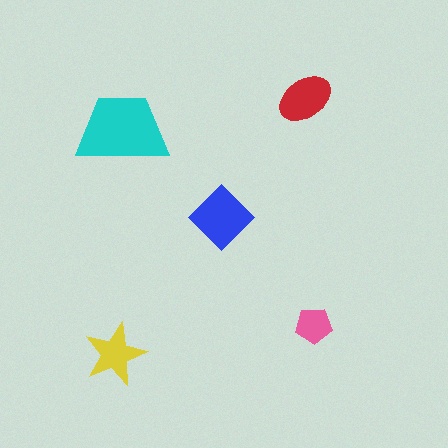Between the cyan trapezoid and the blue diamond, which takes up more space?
The cyan trapezoid.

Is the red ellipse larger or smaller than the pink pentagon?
Larger.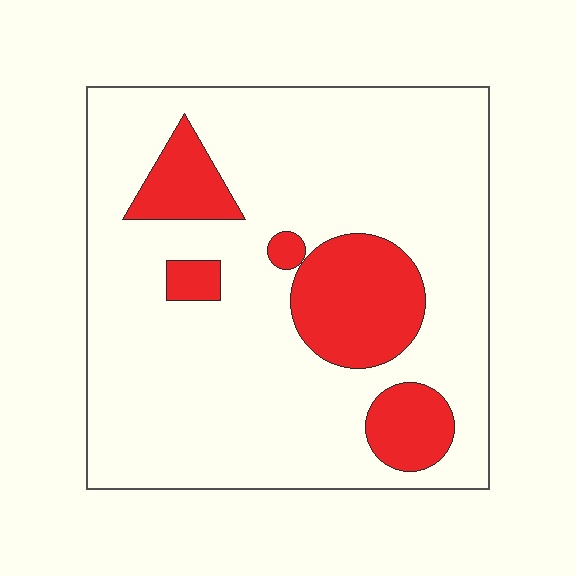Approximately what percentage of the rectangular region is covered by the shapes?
Approximately 20%.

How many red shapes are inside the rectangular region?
5.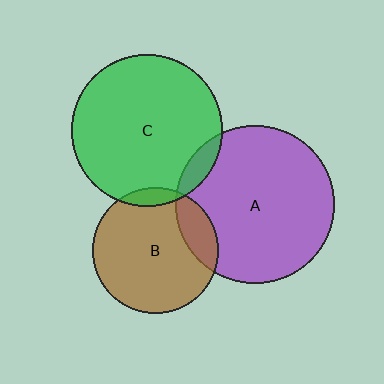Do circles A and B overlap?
Yes.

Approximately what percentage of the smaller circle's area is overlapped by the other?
Approximately 15%.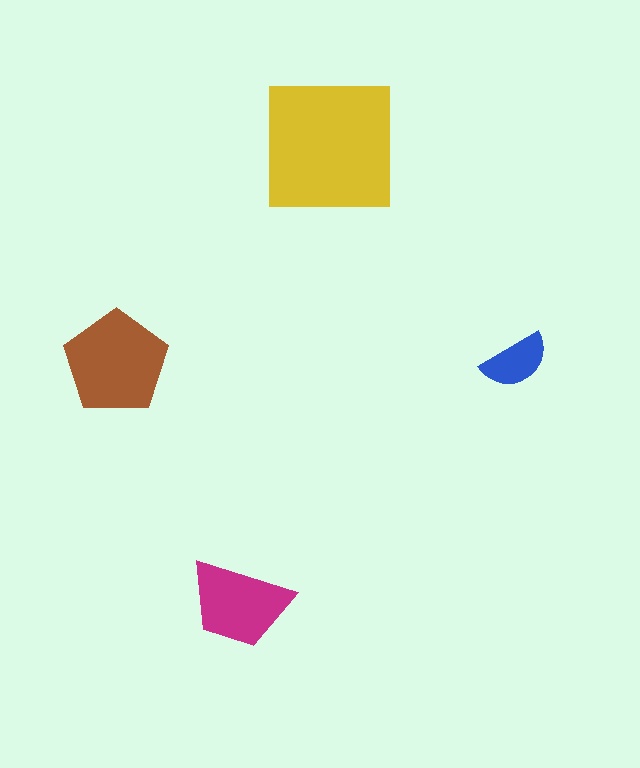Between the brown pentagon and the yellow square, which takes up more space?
The yellow square.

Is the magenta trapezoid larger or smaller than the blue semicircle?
Larger.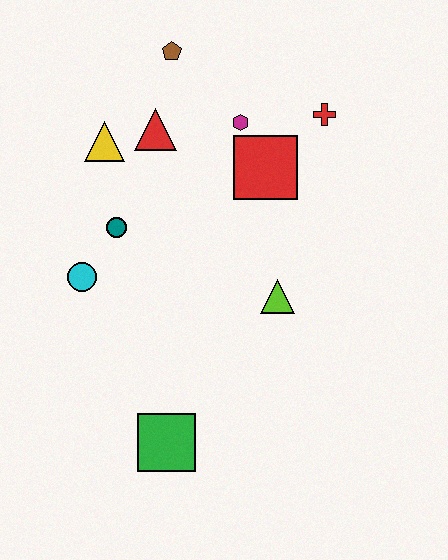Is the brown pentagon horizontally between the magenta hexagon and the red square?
No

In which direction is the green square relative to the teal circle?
The green square is below the teal circle.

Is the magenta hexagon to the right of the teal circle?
Yes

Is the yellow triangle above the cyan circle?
Yes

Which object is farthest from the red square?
The green square is farthest from the red square.